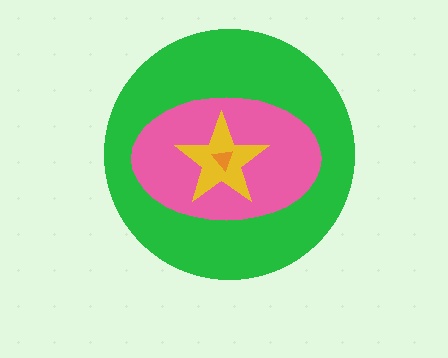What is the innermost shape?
The orange triangle.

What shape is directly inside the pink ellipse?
The yellow star.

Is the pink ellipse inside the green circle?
Yes.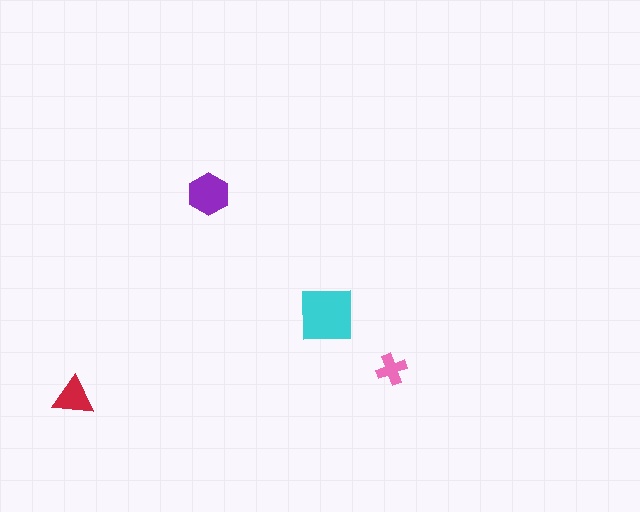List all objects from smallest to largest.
The pink cross, the red triangle, the purple hexagon, the cyan square.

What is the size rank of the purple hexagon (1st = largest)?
2nd.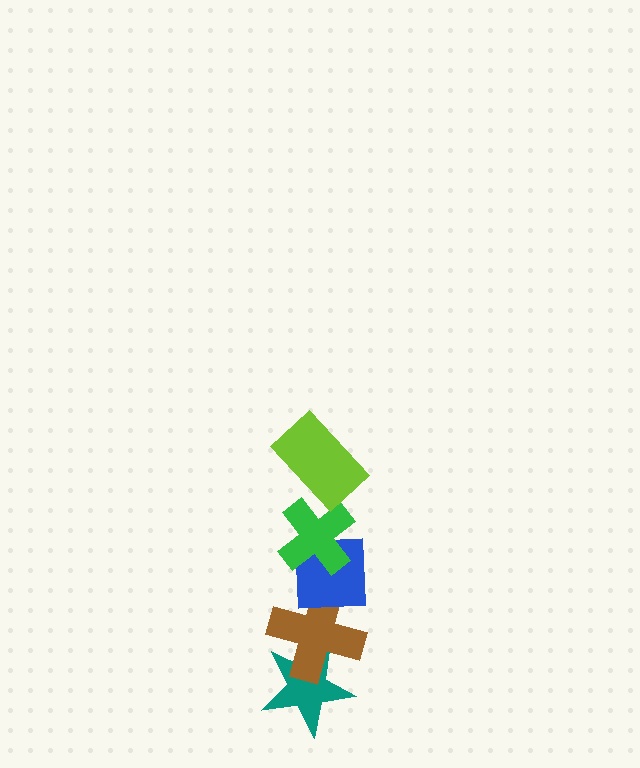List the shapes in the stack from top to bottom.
From top to bottom: the lime rectangle, the green cross, the blue square, the brown cross, the teal star.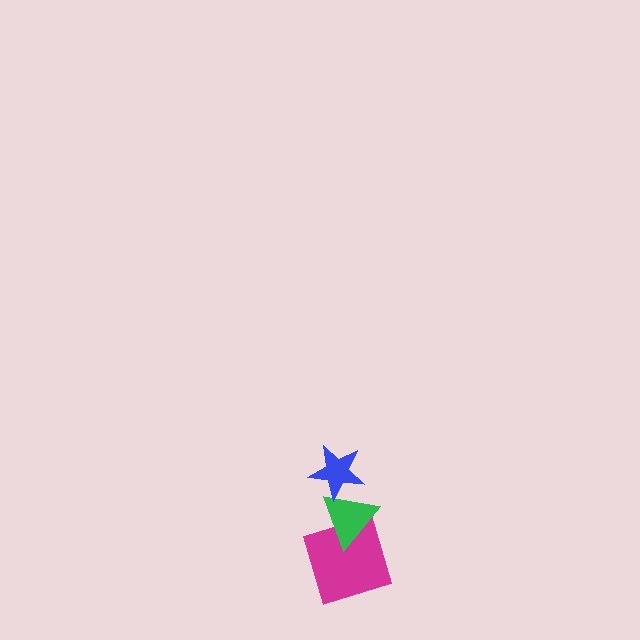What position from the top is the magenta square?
The magenta square is 3rd from the top.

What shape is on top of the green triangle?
The blue star is on top of the green triangle.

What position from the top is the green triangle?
The green triangle is 2nd from the top.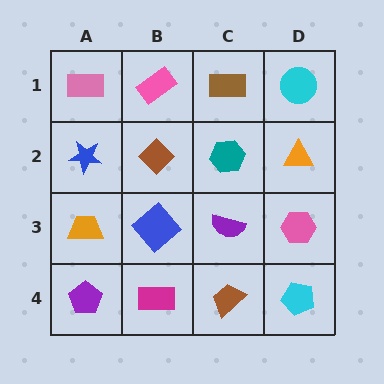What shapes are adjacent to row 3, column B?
A brown diamond (row 2, column B), a magenta rectangle (row 4, column B), an orange trapezoid (row 3, column A), a purple semicircle (row 3, column C).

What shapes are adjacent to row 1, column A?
A blue star (row 2, column A), a pink rectangle (row 1, column B).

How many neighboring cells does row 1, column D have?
2.